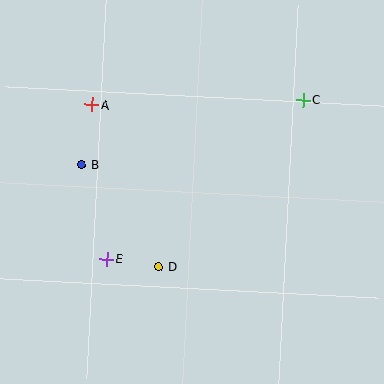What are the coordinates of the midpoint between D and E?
The midpoint between D and E is at (133, 263).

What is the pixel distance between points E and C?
The distance between E and C is 253 pixels.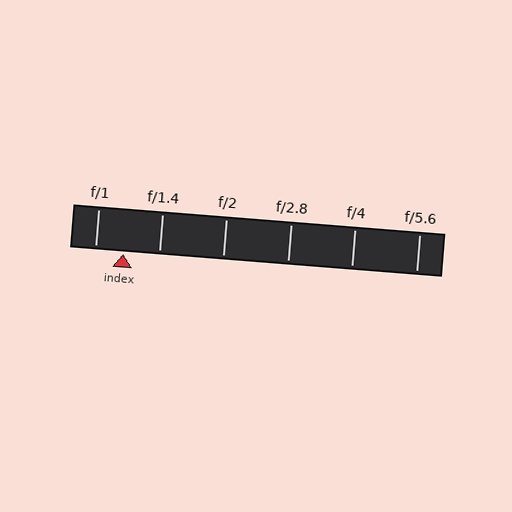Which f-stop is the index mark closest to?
The index mark is closest to f/1.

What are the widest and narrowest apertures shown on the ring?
The widest aperture shown is f/1 and the narrowest is f/5.6.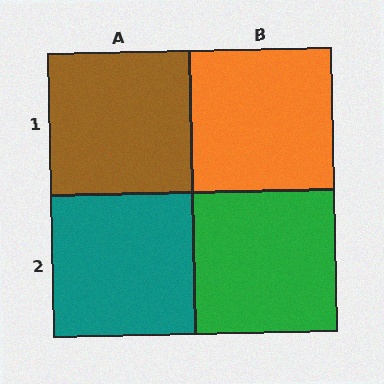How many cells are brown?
1 cell is brown.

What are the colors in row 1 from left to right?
Brown, orange.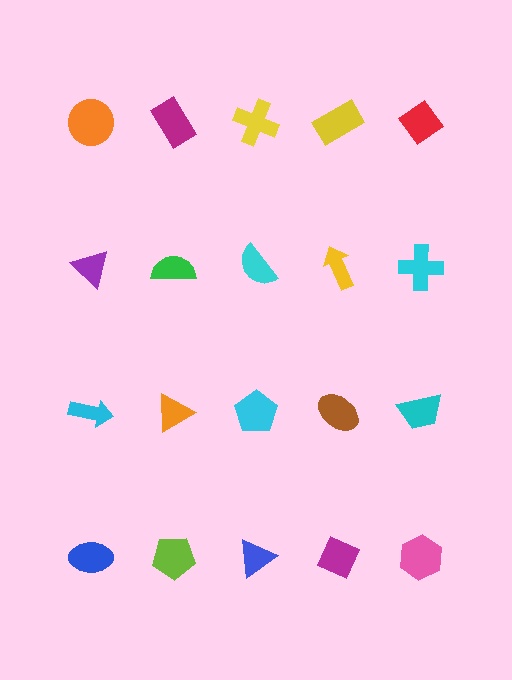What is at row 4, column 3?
A blue triangle.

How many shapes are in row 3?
5 shapes.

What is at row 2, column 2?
A green semicircle.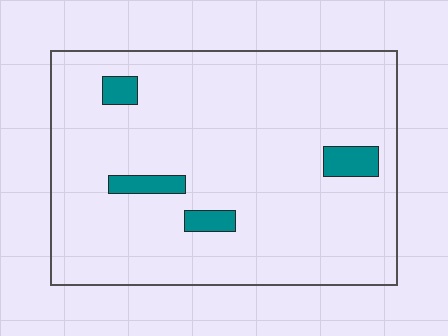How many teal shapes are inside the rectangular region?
4.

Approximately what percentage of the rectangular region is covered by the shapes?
Approximately 5%.